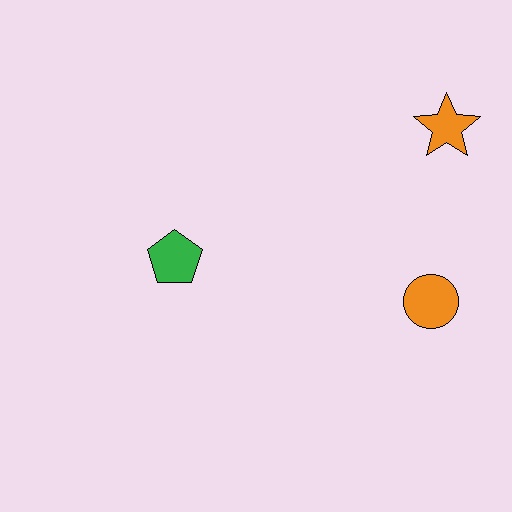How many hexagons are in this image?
There are no hexagons.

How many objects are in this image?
There are 3 objects.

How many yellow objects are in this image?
There are no yellow objects.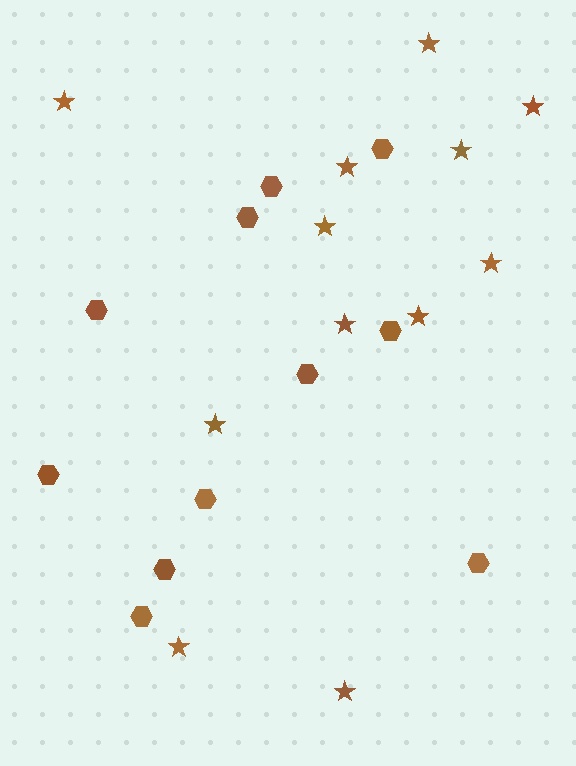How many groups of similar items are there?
There are 2 groups: one group of hexagons (11) and one group of stars (12).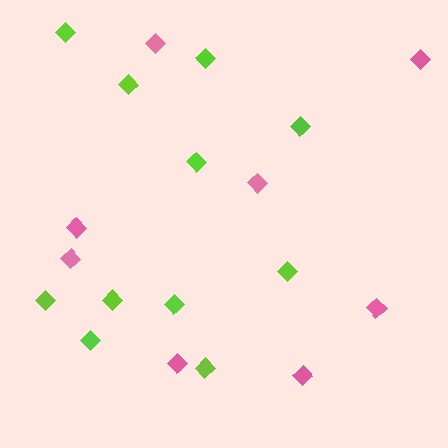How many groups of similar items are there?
There are 2 groups: one group of pink diamonds (8) and one group of lime diamonds (11).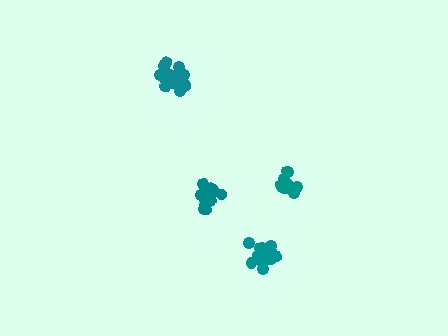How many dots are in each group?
Group 1: 15 dots, Group 2: 18 dots, Group 3: 14 dots, Group 4: 13 dots (60 total).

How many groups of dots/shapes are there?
There are 4 groups.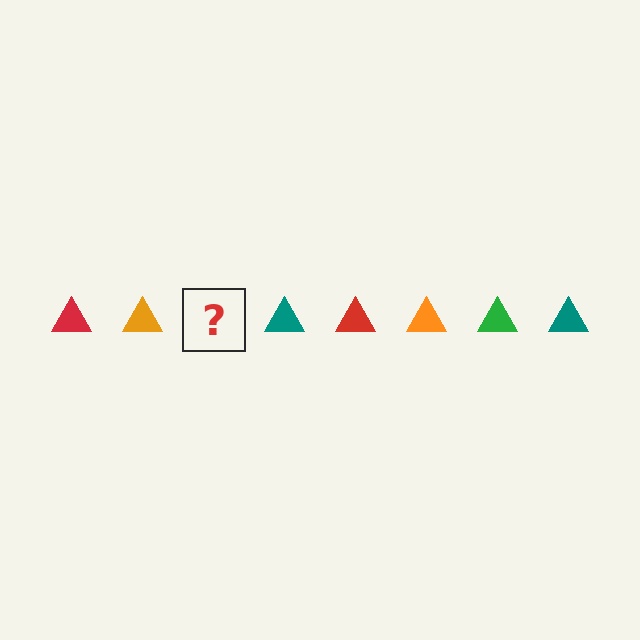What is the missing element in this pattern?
The missing element is a green triangle.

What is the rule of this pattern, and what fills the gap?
The rule is that the pattern cycles through red, orange, green, teal triangles. The gap should be filled with a green triangle.